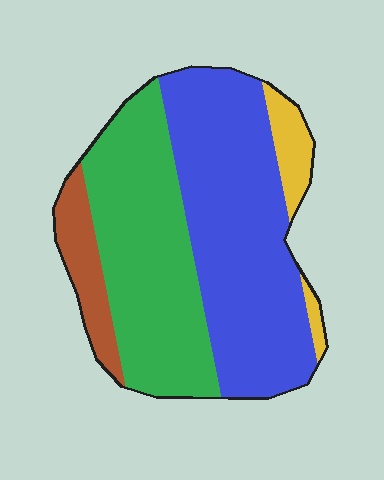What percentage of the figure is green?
Green covers 38% of the figure.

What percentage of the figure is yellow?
Yellow takes up less than a quarter of the figure.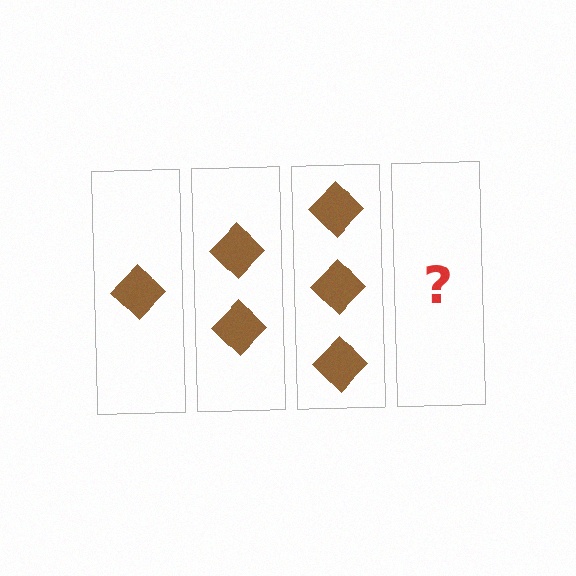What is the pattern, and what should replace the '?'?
The pattern is that each step adds one more diamond. The '?' should be 4 diamonds.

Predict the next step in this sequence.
The next step is 4 diamonds.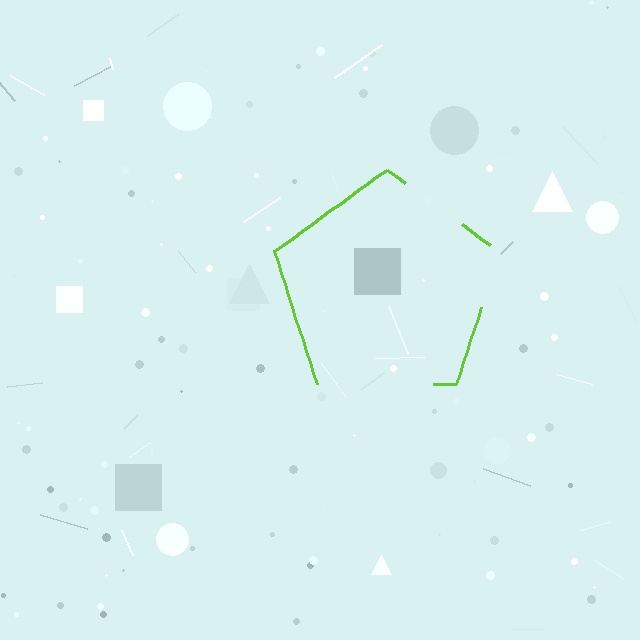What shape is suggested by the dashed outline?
The dashed outline suggests a pentagon.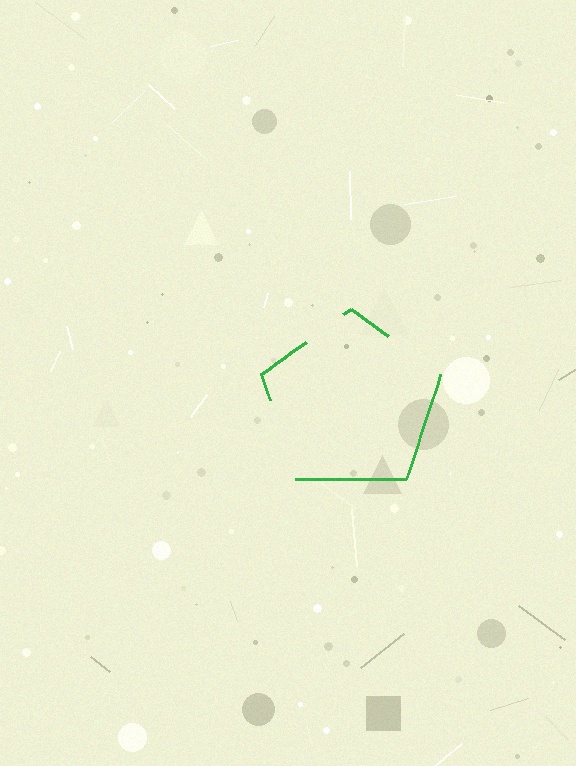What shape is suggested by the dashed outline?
The dashed outline suggests a pentagon.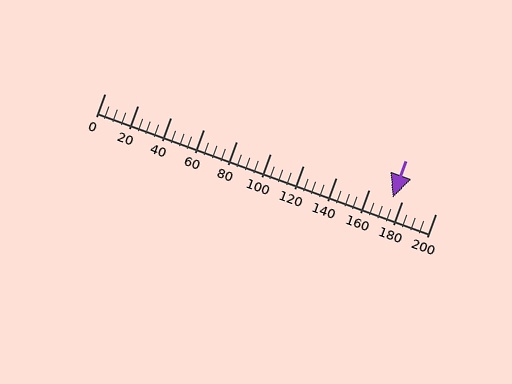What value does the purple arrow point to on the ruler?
The purple arrow points to approximately 174.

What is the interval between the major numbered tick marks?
The major tick marks are spaced 20 units apart.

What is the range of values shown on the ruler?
The ruler shows values from 0 to 200.